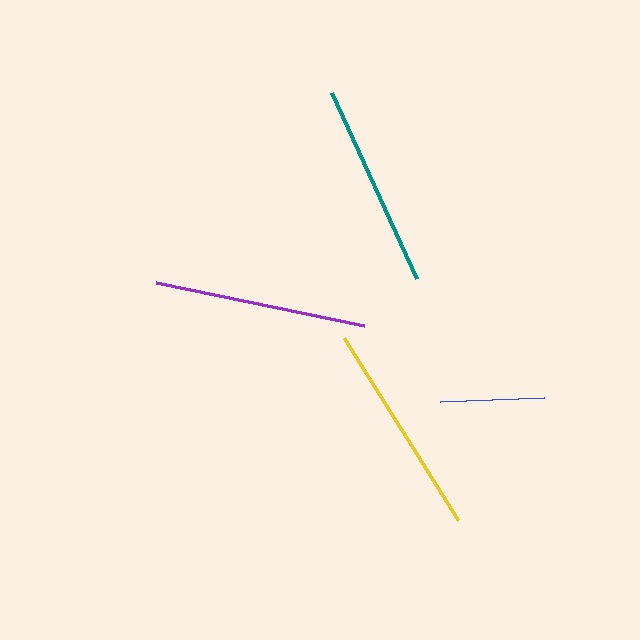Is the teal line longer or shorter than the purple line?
The purple line is longer than the teal line.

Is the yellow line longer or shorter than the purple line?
The yellow line is longer than the purple line.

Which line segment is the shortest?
The blue line is the shortest at approximately 105 pixels.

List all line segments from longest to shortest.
From longest to shortest: yellow, purple, teal, blue.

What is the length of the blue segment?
The blue segment is approximately 105 pixels long.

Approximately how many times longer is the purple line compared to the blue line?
The purple line is approximately 2.0 times the length of the blue line.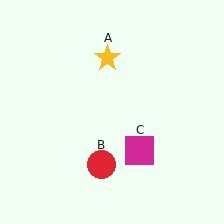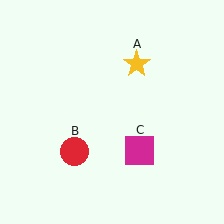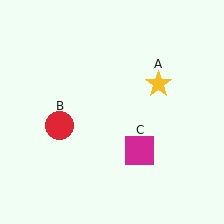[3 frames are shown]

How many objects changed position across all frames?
2 objects changed position: yellow star (object A), red circle (object B).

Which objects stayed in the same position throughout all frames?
Magenta square (object C) remained stationary.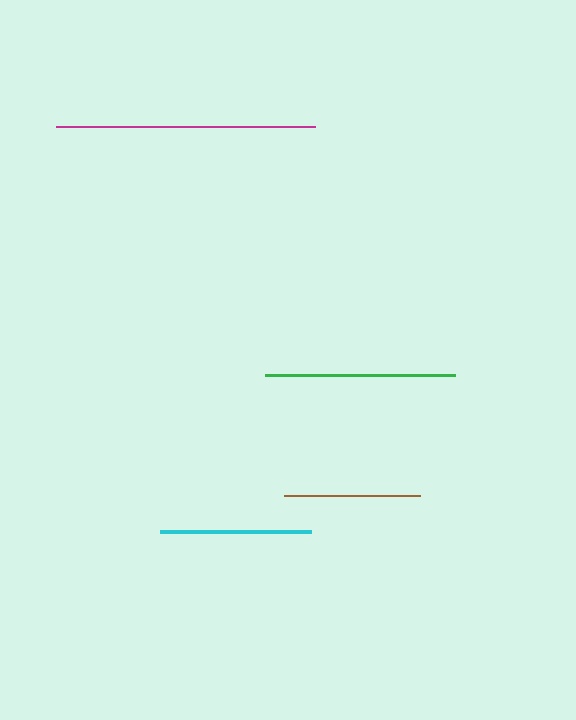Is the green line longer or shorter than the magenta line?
The magenta line is longer than the green line.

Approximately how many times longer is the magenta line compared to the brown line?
The magenta line is approximately 1.9 times the length of the brown line.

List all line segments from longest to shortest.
From longest to shortest: magenta, green, cyan, brown.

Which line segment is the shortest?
The brown line is the shortest at approximately 136 pixels.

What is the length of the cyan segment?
The cyan segment is approximately 151 pixels long.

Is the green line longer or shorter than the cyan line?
The green line is longer than the cyan line.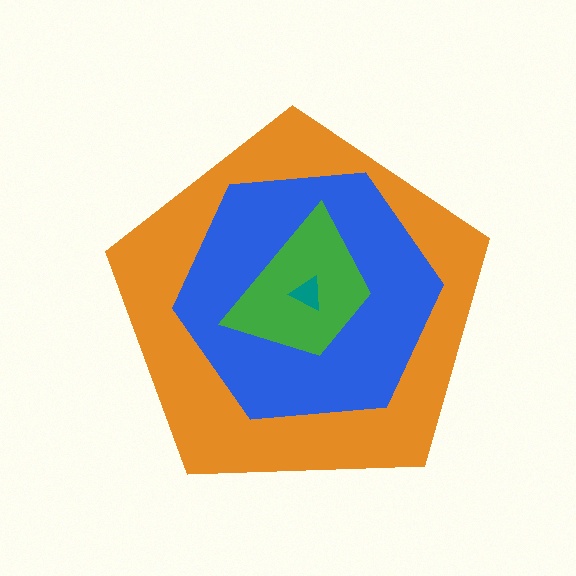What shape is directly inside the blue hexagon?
The green trapezoid.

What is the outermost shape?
The orange pentagon.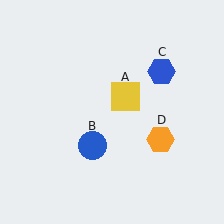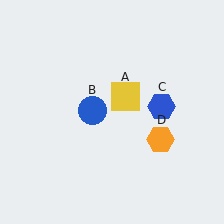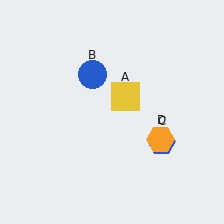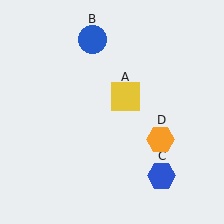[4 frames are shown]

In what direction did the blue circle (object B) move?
The blue circle (object B) moved up.